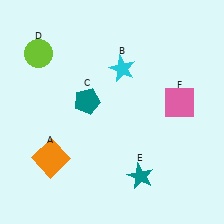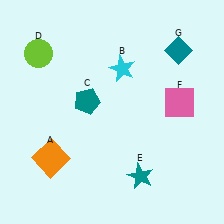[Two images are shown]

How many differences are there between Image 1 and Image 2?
There is 1 difference between the two images.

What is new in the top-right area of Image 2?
A teal diamond (G) was added in the top-right area of Image 2.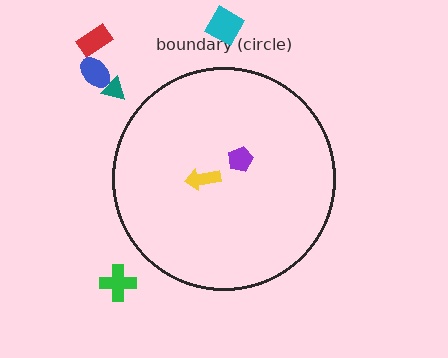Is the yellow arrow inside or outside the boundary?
Inside.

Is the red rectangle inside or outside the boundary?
Outside.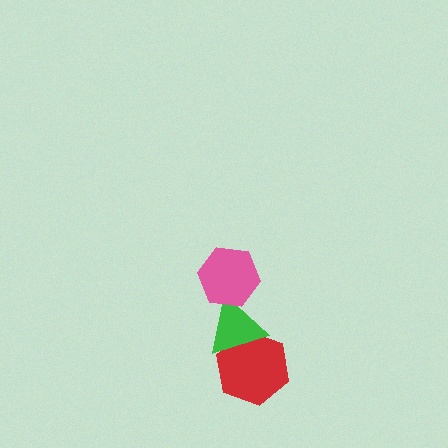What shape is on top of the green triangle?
The pink hexagon is on top of the green triangle.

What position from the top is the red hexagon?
The red hexagon is 3rd from the top.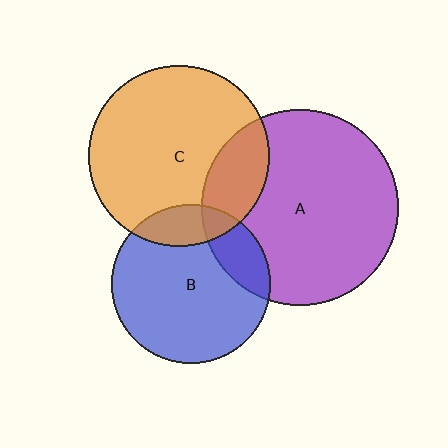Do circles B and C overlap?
Yes.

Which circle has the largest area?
Circle A (purple).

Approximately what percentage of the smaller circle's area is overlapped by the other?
Approximately 15%.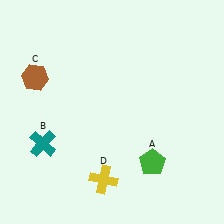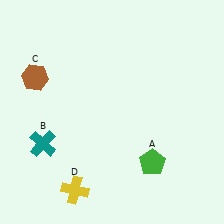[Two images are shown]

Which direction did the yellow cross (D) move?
The yellow cross (D) moved left.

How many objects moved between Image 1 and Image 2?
1 object moved between the two images.